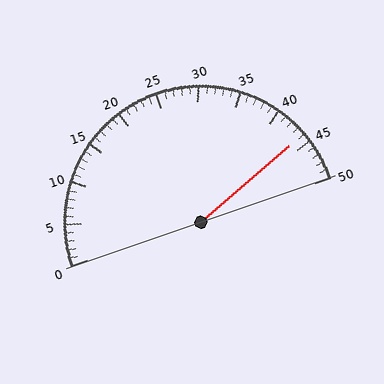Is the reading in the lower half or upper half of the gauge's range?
The reading is in the upper half of the range (0 to 50).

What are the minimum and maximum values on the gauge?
The gauge ranges from 0 to 50.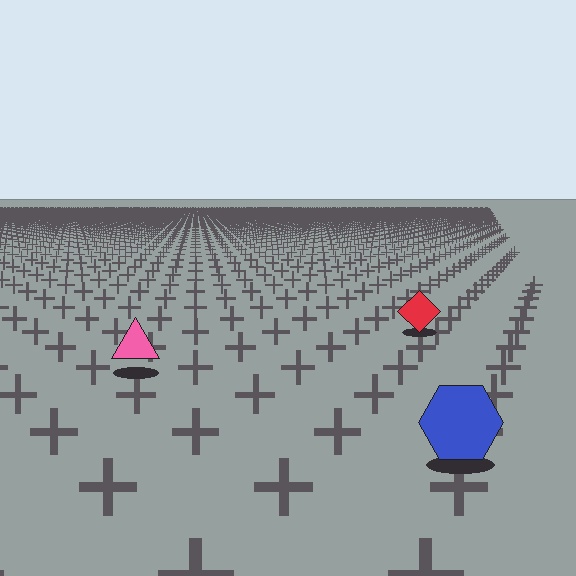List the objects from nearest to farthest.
From nearest to farthest: the blue hexagon, the pink triangle, the red diamond.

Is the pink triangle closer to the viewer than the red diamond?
Yes. The pink triangle is closer — you can tell from the texture gradient: the ground texture is coarser near it.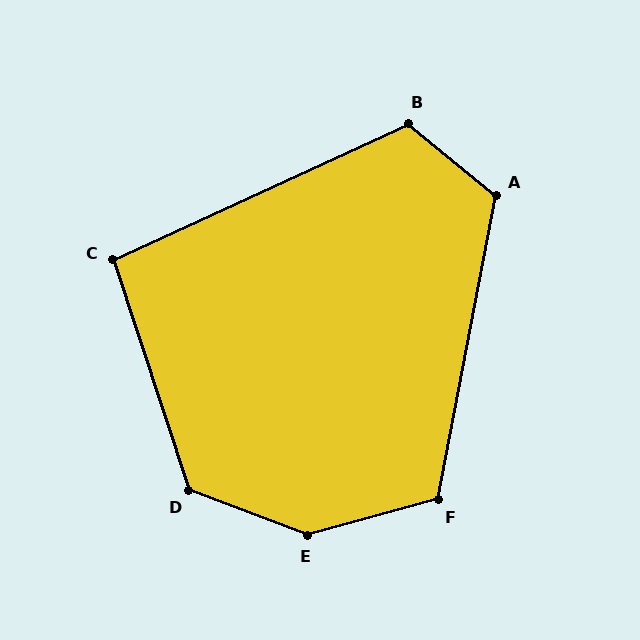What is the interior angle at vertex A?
Approximately 119 degrees (obtuse).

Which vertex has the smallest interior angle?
C, at approximately 97 degrees.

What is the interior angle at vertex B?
Approximately 116 degrees (obtuse).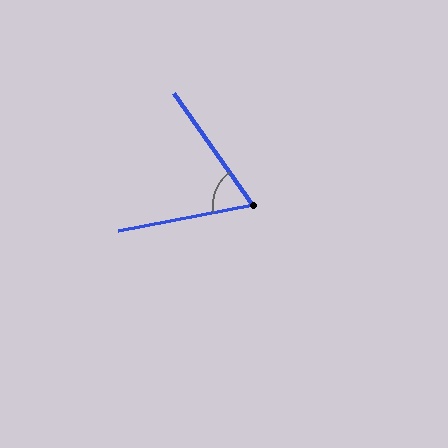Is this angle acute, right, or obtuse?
It is acute.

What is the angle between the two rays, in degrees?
Approximately 66 degrees.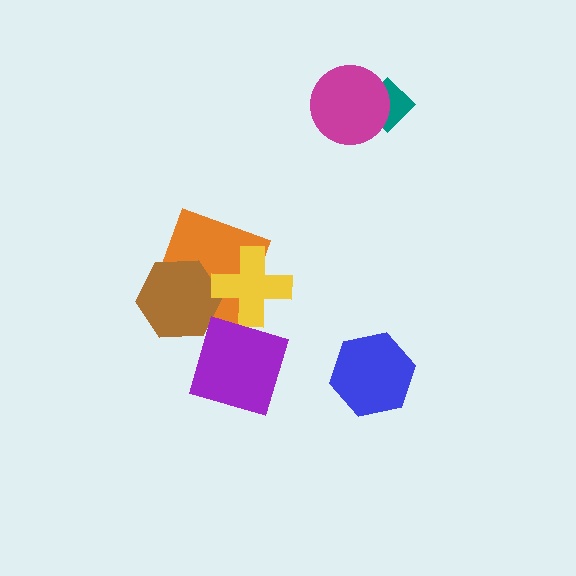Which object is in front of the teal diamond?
The magenta circle is in front of the teal diamond.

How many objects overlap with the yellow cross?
2 objects overlap with the yellow cross.